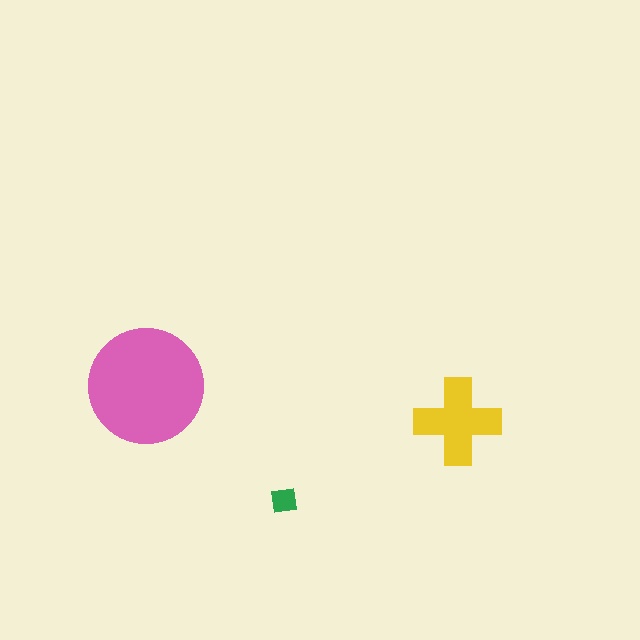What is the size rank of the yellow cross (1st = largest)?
2nd.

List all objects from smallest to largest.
The green square, the yellow cross, the pink circle.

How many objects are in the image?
There are 3 objects in the image.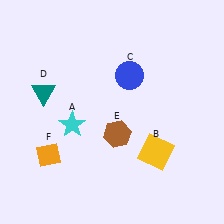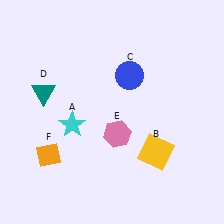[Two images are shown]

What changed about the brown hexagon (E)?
In Image 1, E is brown. In Image 2, it changed to pink.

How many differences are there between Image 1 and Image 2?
There is 1 difference between the two images.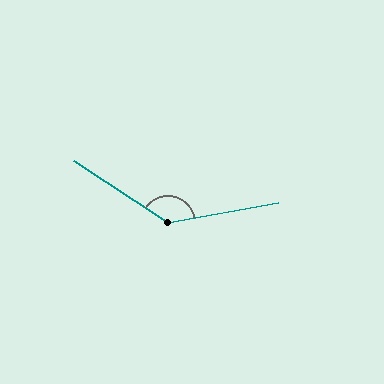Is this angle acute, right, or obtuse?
It is obtuse.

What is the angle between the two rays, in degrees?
Approximately 136 degrees.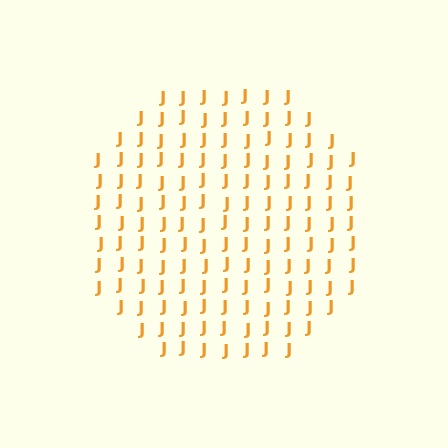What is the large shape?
The large shape is a circle.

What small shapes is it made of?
It is made of small letter J's.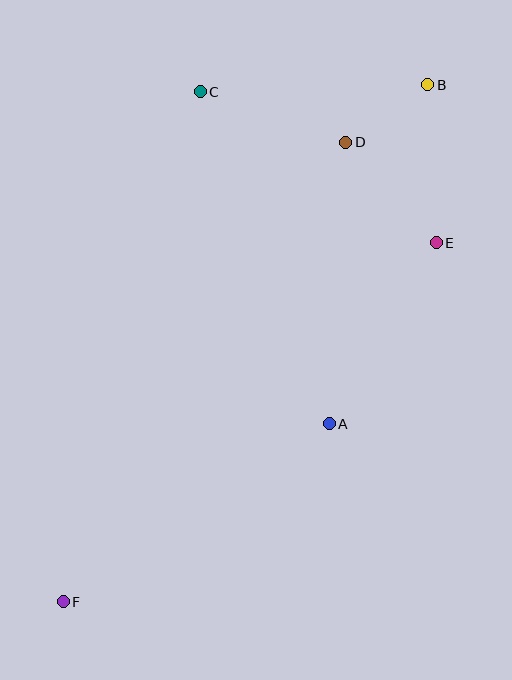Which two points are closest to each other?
Points B and D are closest to each other.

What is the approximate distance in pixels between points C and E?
The distance between C and E is approximately 280 pixels.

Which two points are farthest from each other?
Points B and F are farthest from each other.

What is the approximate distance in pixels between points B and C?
The distance between B and C is approximately 228 pixels.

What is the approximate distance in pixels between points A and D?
The distance between A and D is approximately 282 pixels.